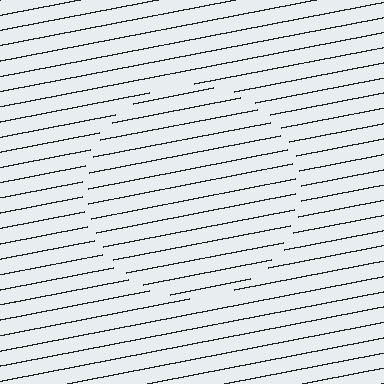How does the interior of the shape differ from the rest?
The interior of the shape contains the same grating, shifted by half a period — the contour is defined by the phase discontinuity where line-ends from the inner and outer gratings abut.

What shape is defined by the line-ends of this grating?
An illusory circle. The interior of the shape contains the same grating, shifted by half a period — the contour is defined by the phase discontinuity where line-ends from the inner and outer gratings abut.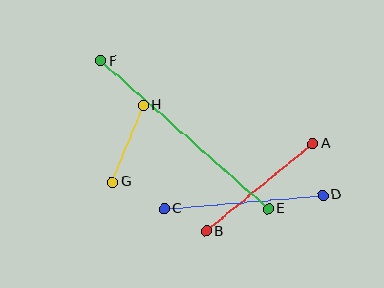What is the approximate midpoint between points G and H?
The midpoint is at approximately (128, 144) pixels.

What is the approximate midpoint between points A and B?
The midpoint is at approximately (260, 187) pixels.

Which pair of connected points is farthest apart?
Points E and F are farthest apart.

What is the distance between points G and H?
The distance is approximately 83 pixels.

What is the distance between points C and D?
The distance is approximately 159 pixels.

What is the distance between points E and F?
The distance is approximately 224 pixels.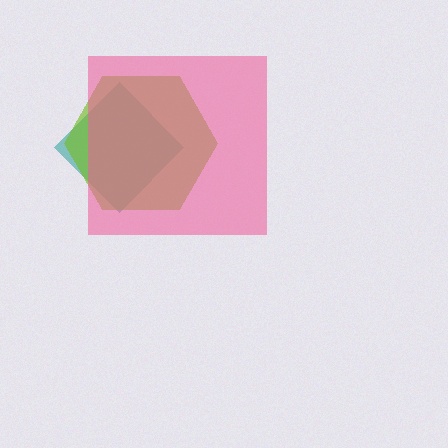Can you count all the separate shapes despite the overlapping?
Yes, there are 3 separate shapes.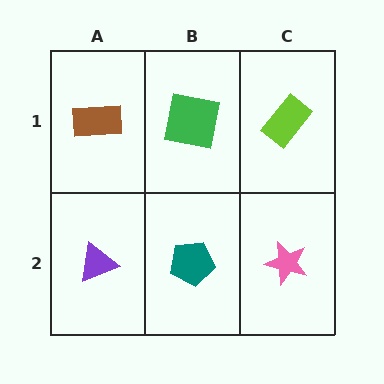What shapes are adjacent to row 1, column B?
A teal pentagon (row 2, column B), a brown rectangle (row 1, column A), a lime rectangle (row 1, column C).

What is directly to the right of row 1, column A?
A green square.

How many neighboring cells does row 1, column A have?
2.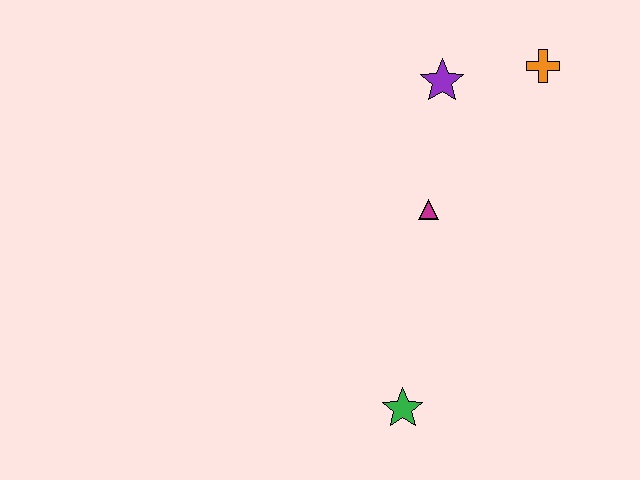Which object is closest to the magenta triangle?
The purple star is closest to the magenta triangle.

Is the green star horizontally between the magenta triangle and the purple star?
No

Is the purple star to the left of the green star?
No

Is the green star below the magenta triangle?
Yes